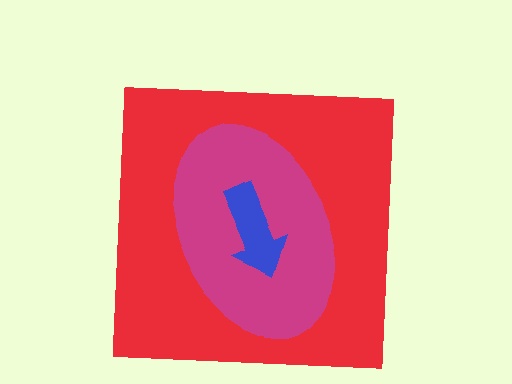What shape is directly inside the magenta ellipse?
The blue arrow.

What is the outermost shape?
The red square.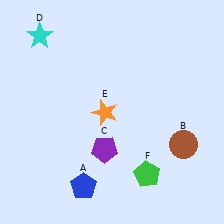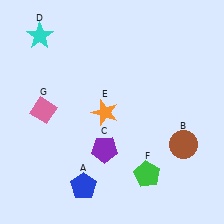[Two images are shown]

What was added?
A pink diamond (G) was added in Image 2.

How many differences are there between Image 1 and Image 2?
There is 1 difference between the two images.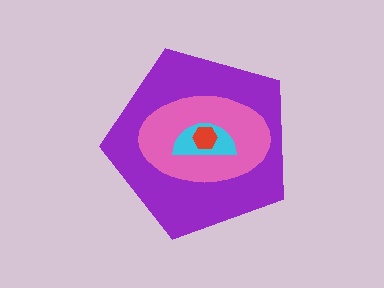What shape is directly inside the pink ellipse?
The cyan semicircle.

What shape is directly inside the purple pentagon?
The pink ellipse.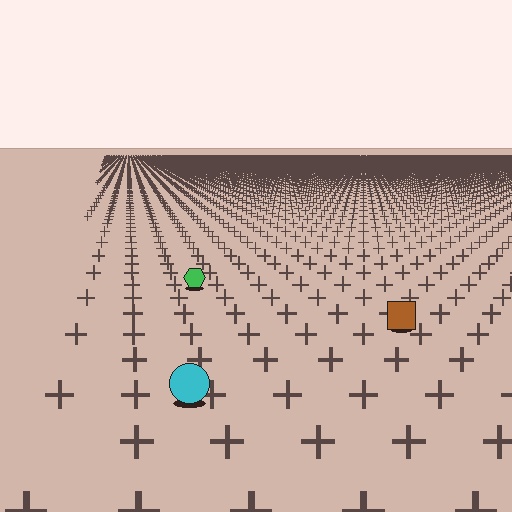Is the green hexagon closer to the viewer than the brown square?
No. The brown square is closer — you can tell from the texture gradient: the ground texture is coarser near it.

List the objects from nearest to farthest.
From nearest to farthest: the cyan circle, the brown square, the green hexagon.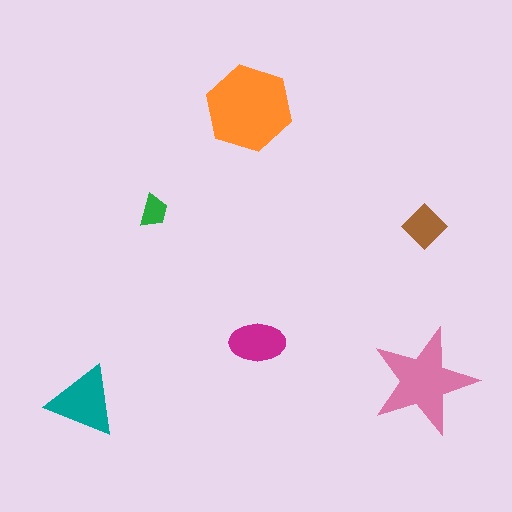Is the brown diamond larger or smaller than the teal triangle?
Smaller.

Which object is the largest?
The orange hexagon.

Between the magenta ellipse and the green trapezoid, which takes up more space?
The magenta ellipse.